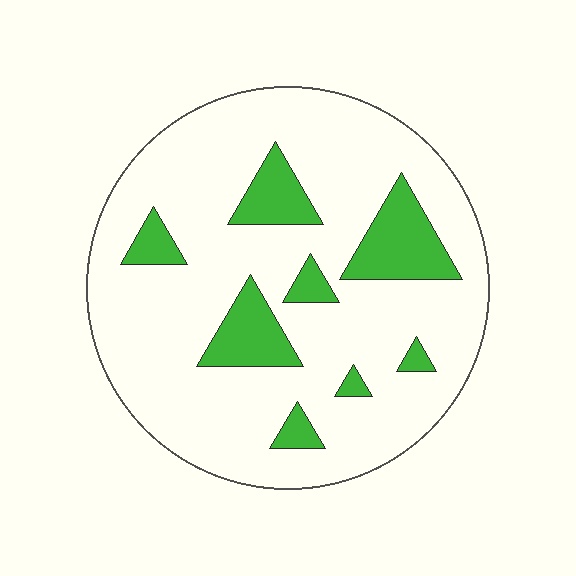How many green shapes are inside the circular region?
8.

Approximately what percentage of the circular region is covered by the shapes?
Approximately 15%.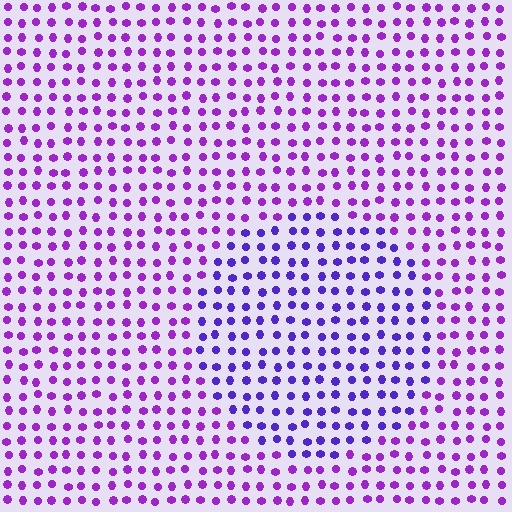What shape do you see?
I see a circle.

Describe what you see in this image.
The image is filled with small purple elements in a uniform arrangement. A circle-shaped region is visible where the elements are tinted to a slightly different hue, forming a subtle color boundary.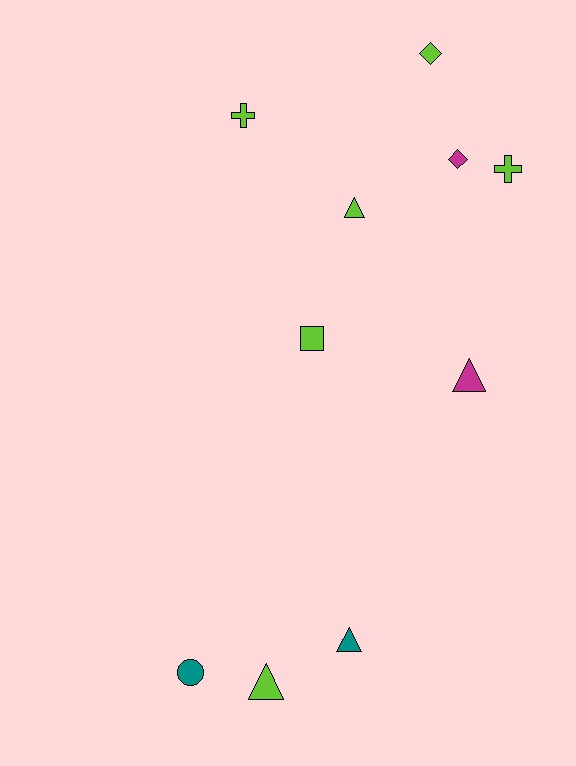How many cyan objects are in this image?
There are no cyan objects.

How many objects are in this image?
There are 10 objects.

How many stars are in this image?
There are no stars.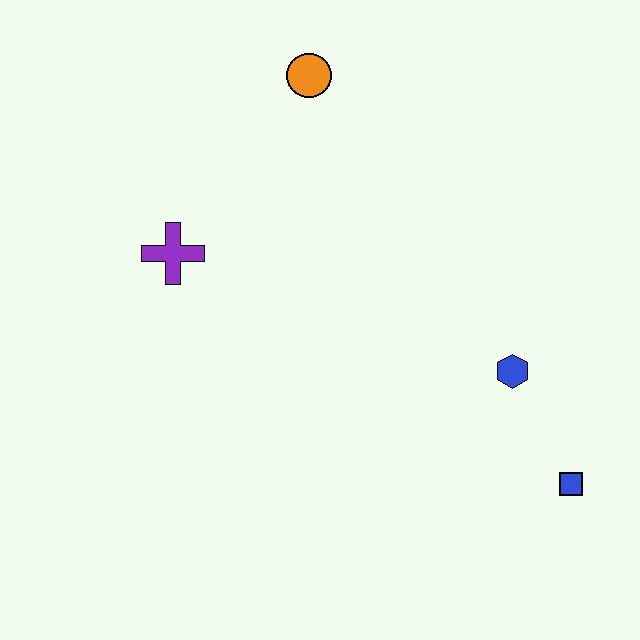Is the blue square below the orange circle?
Yes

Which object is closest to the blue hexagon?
The blue square is closest to the blue hexagon.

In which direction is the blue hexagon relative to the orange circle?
The blue hexagon is below the orange circle.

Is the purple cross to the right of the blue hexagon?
No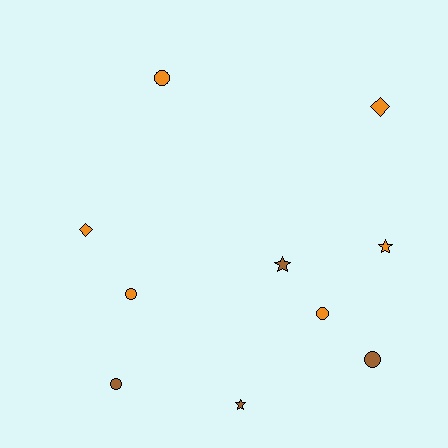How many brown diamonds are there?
There are no brown diamonds.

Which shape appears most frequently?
Circle, with 5 objects.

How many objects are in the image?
There are 10 objects.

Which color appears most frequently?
Orange, with 6 objects.